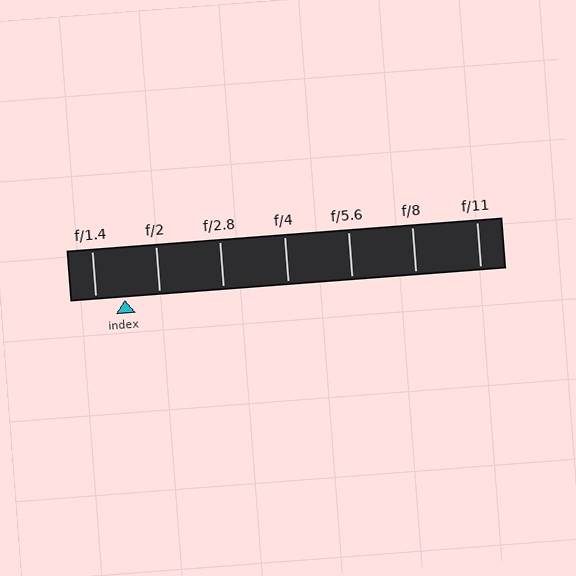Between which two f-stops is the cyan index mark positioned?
The index mark is between f/1.4 and f/2.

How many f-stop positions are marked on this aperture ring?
There are 7 f-stop positions marked.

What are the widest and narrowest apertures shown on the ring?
The widest aperture shown is f/1.4 and the narrowest is f/11.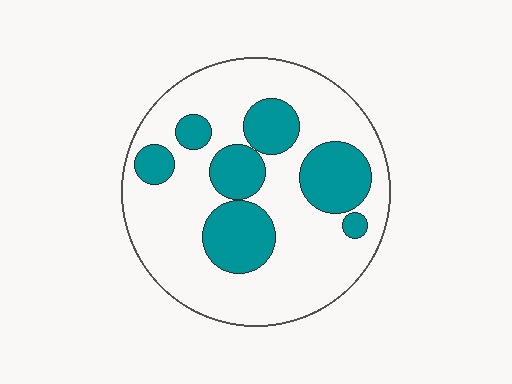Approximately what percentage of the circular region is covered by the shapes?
Approximately 30%.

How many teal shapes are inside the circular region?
7.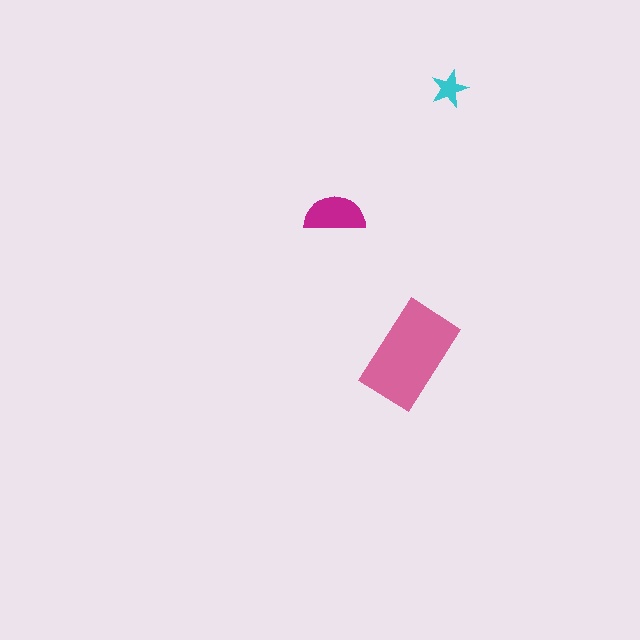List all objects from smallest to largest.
The cyan star, the magenta semicircle, the pink rectangle.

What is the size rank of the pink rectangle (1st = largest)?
1st.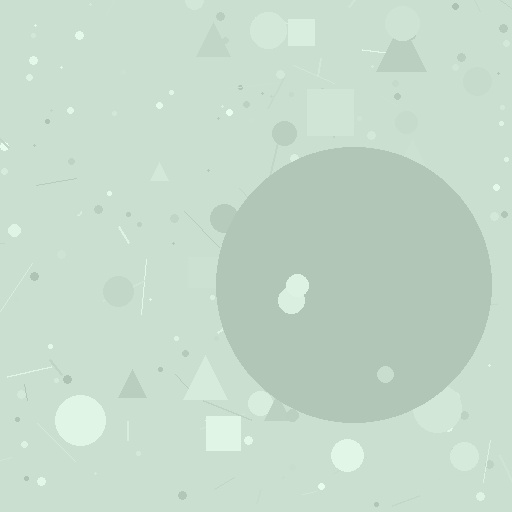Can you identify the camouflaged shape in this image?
The camouflaged shape is a circle.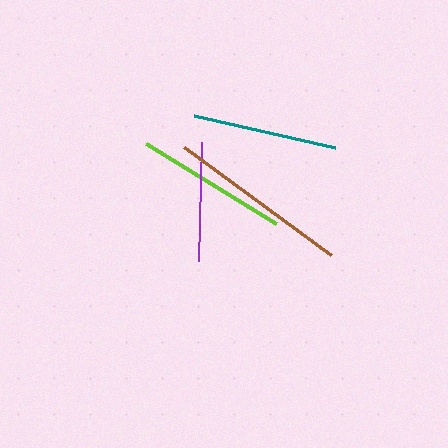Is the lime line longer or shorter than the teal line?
The lime line is longer than the teal line.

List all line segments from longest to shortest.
From longest to shortest: brown, lime, teal, purple.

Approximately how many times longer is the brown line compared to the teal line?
The brown line is approximately 1.3 times the length of the teal line.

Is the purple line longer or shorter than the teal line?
The teal line is longer than the purple line.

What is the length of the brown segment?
The brown segment is approximately 182 pixels long.